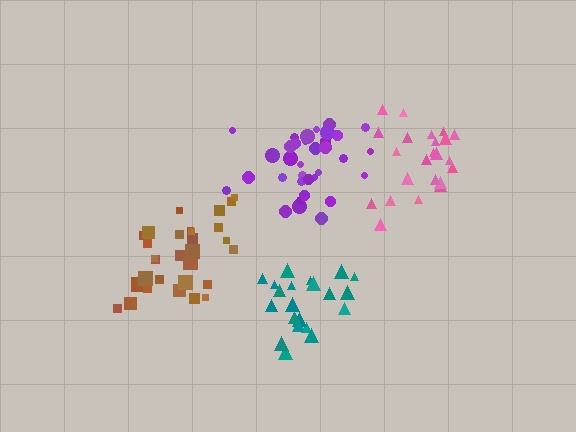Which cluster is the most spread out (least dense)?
Pink.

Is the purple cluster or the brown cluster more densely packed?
Purple.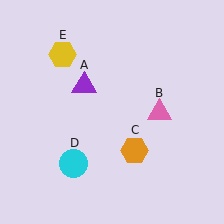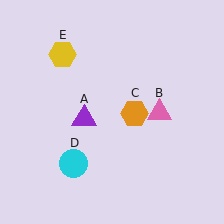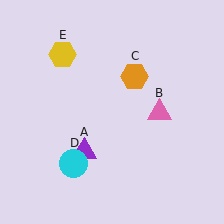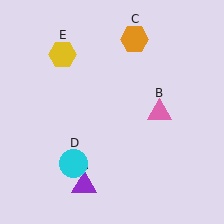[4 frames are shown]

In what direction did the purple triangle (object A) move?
The purple triangle (object A) moved down.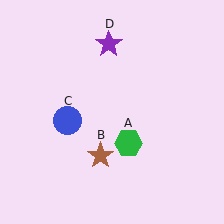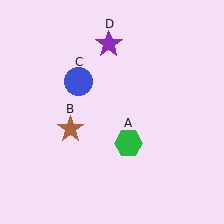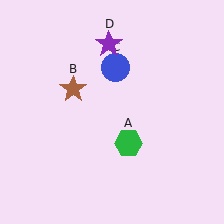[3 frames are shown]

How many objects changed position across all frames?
2 objects changed position: brown star (object B), blue circle (object C).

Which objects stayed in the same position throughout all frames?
Green hexagon (object A) and purple star (object D) remained stationary.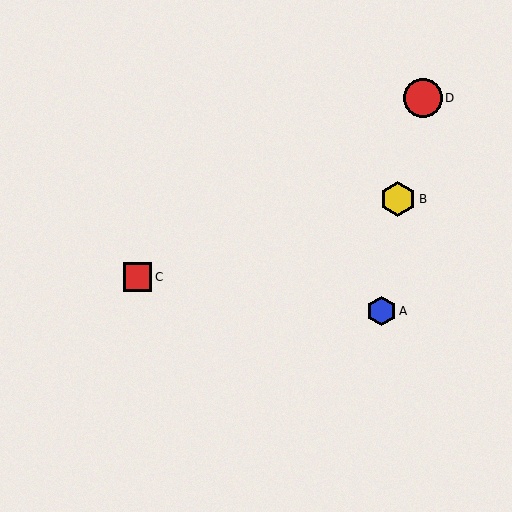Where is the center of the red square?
The center of the red square is at (137, 277).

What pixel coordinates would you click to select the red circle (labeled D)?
Click at (423, 98) to select the red circle D.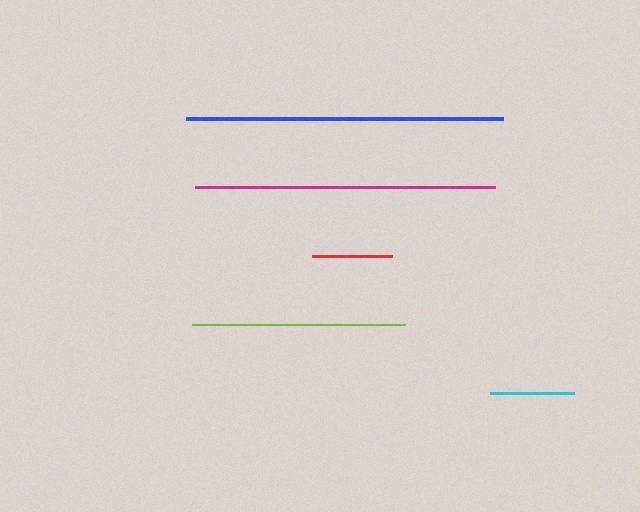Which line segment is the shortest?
The red line is the shortest at approximately 80 pixels.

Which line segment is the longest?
The blue line is the longest at approximately 316 pixels.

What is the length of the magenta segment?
The magenta segment is approximately 300 pixels long.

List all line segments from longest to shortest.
From longest to shortest: blue, magenta, lime, cyan, red.